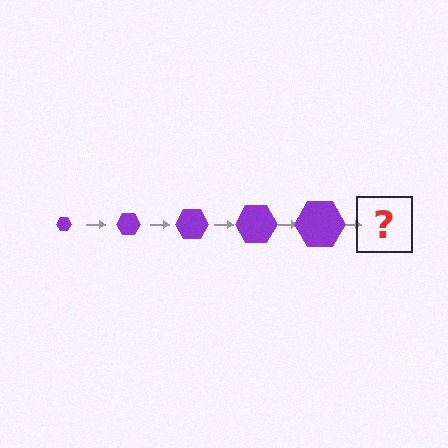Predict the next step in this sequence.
The next step is a purple hexagon, larger than the previous one.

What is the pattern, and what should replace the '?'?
The pattern is that the hexagon gets progressively larger each step. The '?' should be a purple hexagon, larger than the previous one.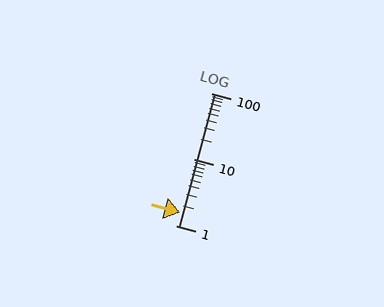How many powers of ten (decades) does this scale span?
The scale spans 2 decades, from 1 to 100.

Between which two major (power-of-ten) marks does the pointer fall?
The pointer is between 1 and 10.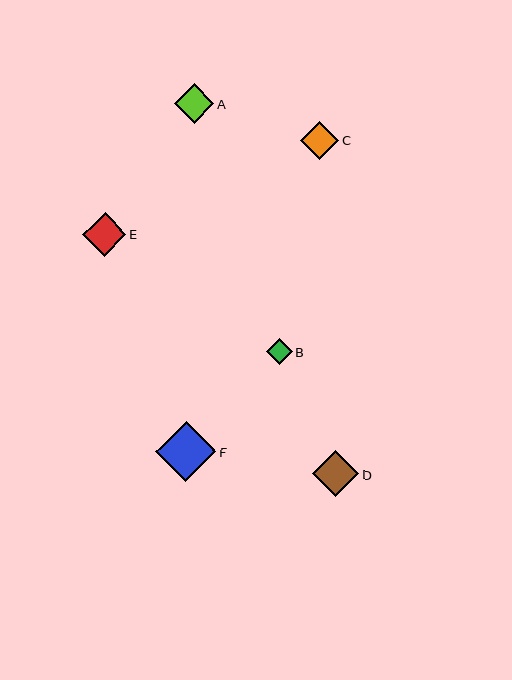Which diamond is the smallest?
Diamond B is the smallest with a size of approximately 26 pixels.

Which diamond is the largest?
Diamond F is the largest with a size of approximately 61 pixels.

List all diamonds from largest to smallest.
From largest to smallest: F, D, E, A, C, B.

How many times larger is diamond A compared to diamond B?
Diamond A is approximately 1.5 times the size of diamond B.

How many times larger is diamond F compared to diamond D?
Diamond F is approximately 1.3 times the size of diamond D.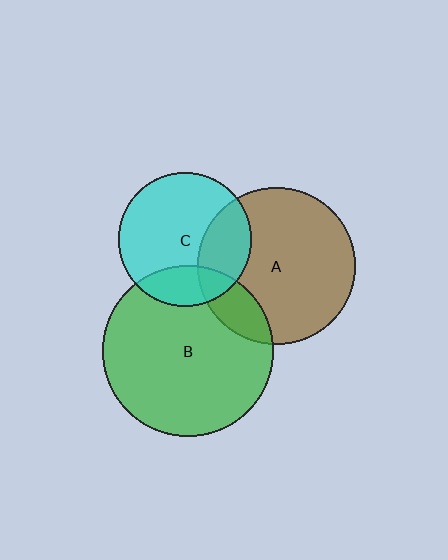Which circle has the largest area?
Circle B (green).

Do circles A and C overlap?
Yes.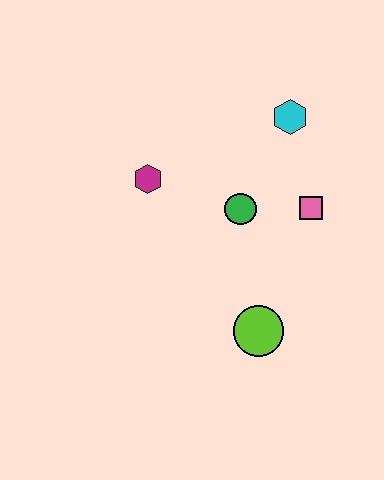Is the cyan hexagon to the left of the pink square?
Yes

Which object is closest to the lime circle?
The green circle is closest to the lime circle.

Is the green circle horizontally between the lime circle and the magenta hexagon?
Yes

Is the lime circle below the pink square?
Yes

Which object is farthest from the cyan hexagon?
The lime circle is farthest from the cyan hexagon.